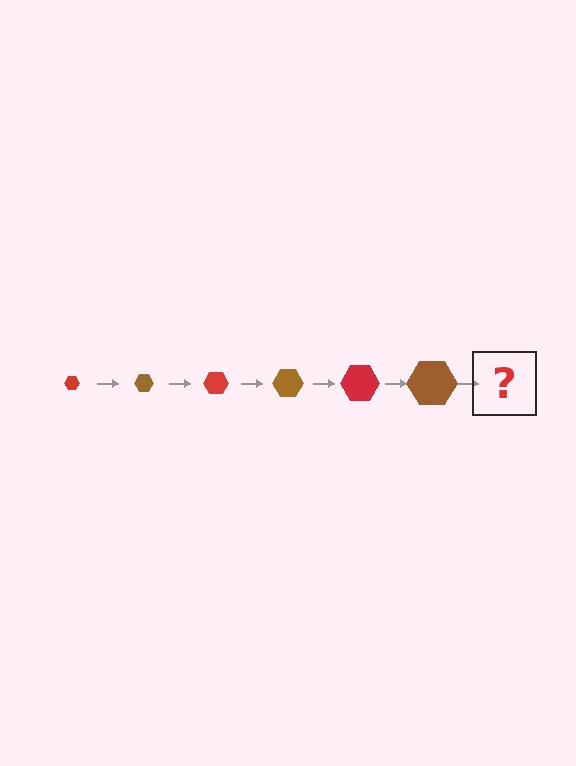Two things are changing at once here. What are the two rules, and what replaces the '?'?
The two rules are that the hexagon grows larger each step and the color cycles through red and brown. The '?' should be a red hexagon, larger than the previous one.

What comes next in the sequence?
The next element should be a red hexagon, larger than the previous one.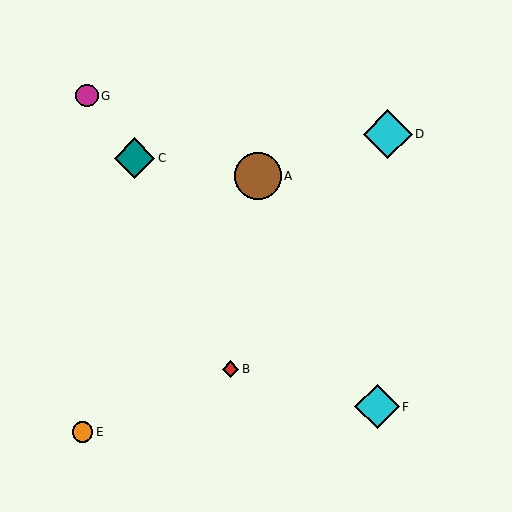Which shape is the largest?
The cyan diamond (labeled D) is the largest.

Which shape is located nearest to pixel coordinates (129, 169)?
The teal diamond (labeled C) at (135, 158) is nearest to that location.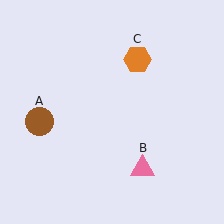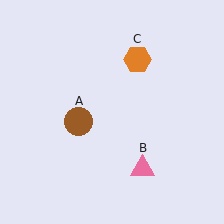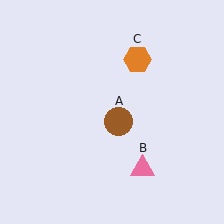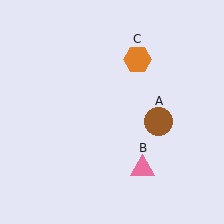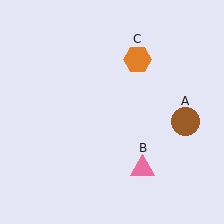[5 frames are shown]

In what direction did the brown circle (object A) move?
The brown circle (object A) moved right.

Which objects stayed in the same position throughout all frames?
Pink triangle (object B) and orange hexagon (object C) remained stationary.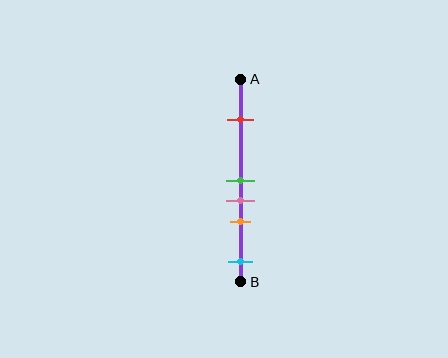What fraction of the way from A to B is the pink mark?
The pink mark is approximately 60% (0.6) of the way from A to B.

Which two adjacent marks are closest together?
The green and pink marks are the closest adjacent pair.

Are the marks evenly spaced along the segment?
No, the marks are not evenly spaced.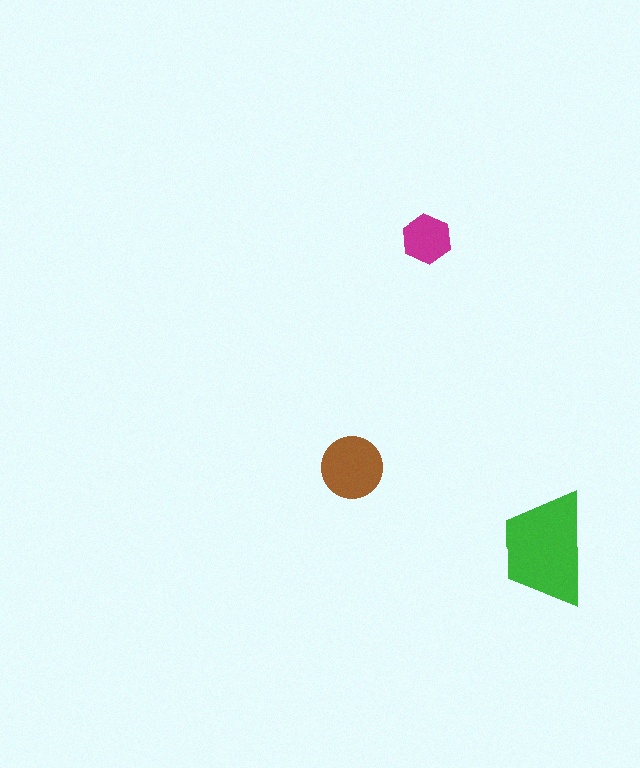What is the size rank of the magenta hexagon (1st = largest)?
3rd.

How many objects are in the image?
There are 3 objects in the image.